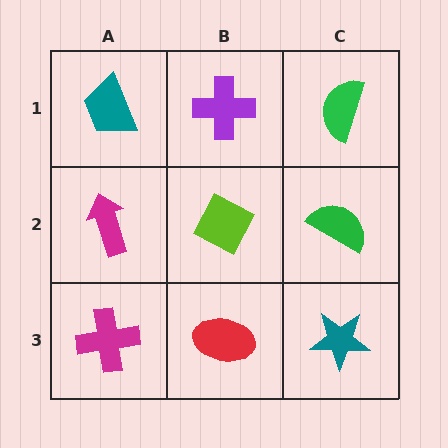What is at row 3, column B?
A red ellipse.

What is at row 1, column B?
A purple cross.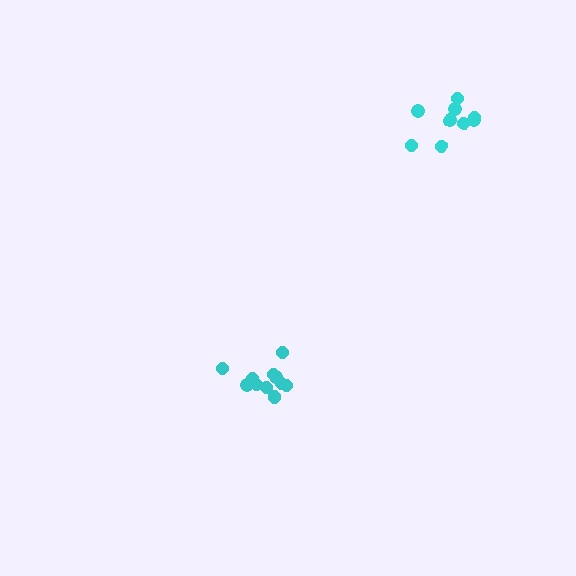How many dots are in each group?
Group 1: 11 dots, Group 2: 9 dots (20 total).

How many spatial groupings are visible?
There are 2 spatial groupings.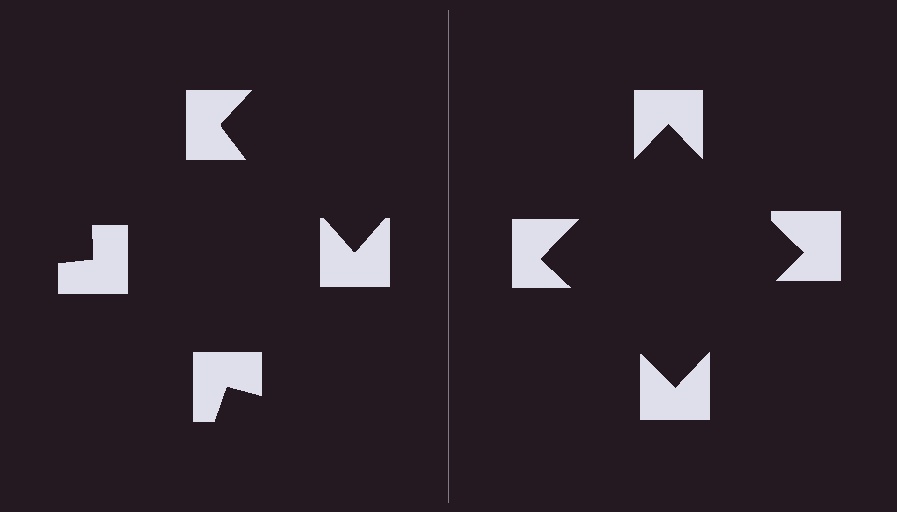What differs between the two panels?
The notched squares are positioned identically on both sides; only the wedge orientations differ. On the right they align to a square; on the left they are misaligned.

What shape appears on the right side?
An illusory square.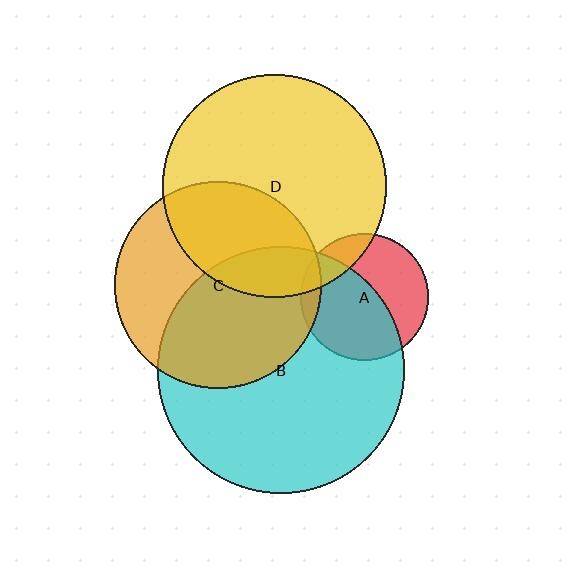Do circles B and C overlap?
Yes.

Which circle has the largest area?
Circle B (cyan).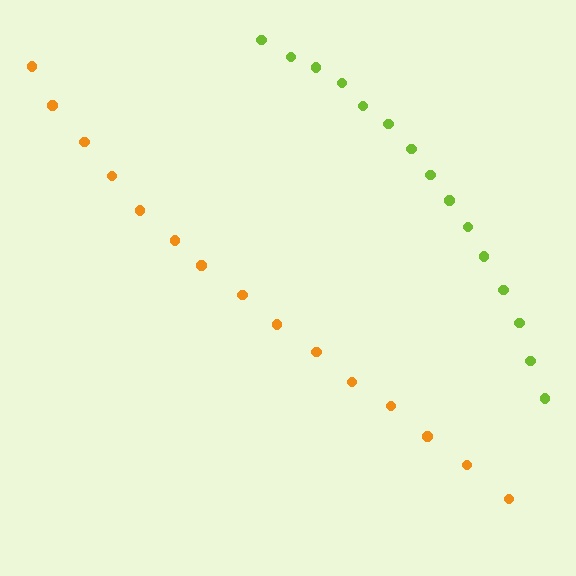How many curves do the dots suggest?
There are 2 distinct paths.